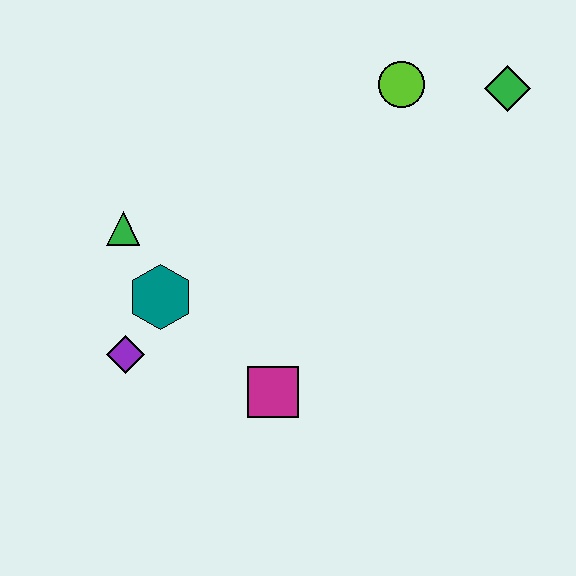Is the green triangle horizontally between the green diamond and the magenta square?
No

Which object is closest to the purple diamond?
The teal hexagon is closest to the purple diamond.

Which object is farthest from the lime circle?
The purple diamond is farthest from the lime circle.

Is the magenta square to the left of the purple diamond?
No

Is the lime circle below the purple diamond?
No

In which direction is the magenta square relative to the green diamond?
The magenta square is below the green diamond.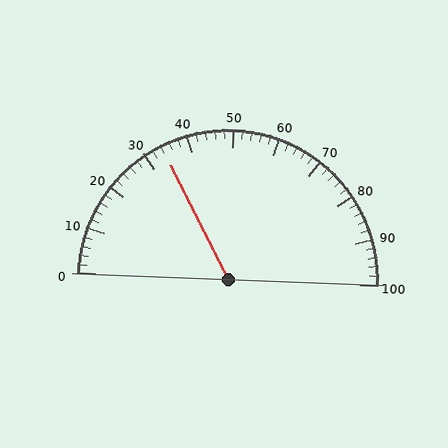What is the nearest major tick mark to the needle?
The nearest major tick mark is 30.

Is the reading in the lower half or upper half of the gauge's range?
The reading is in the lower half of the range (0 to 100).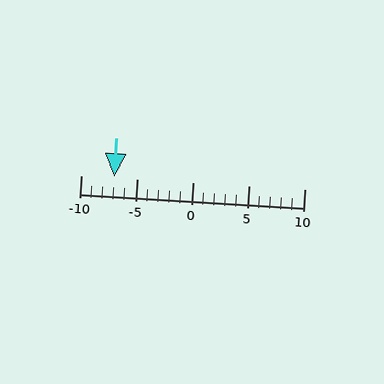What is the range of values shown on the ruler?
The ruler shows values from -10 to 10.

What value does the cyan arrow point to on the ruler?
The cyan arrow points to approximately -7.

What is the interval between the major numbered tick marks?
The major tick marks are spaced 5 units apart.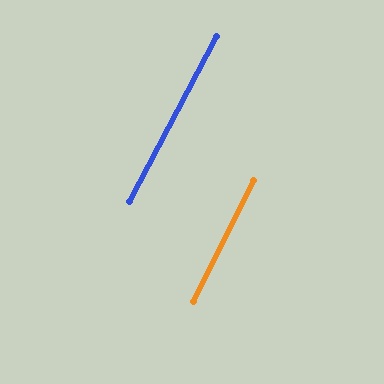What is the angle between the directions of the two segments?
Approximately 1 degree.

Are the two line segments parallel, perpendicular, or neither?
Parallel — their directions differ by only 1.4°.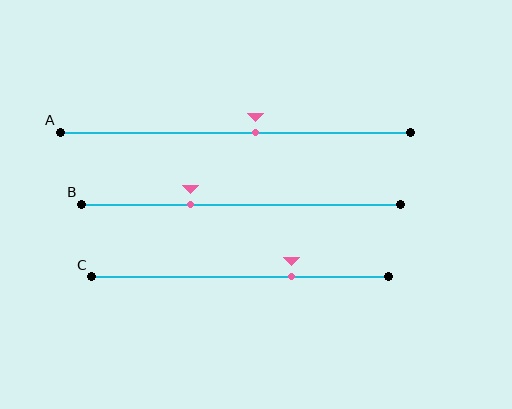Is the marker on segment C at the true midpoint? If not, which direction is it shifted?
No, the marker on segment C is shifted to the right by about 17% of the segment length.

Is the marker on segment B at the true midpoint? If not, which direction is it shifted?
No, the marker on segment B is shifted to the left by about 16% of the segment length.